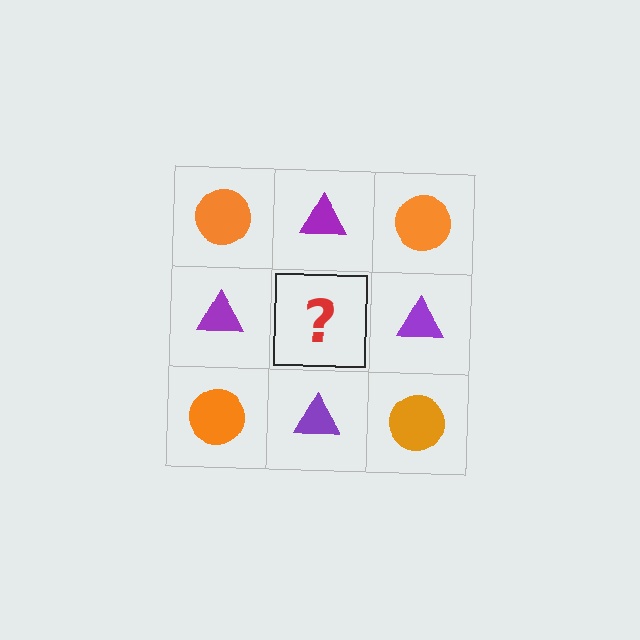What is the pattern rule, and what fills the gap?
The rule is that it alternates orange circle and purple triangle in a checkerboard pattern. The gap should be filled with an orange circle.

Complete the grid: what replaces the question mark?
The question mark should be replaced with an orange circle.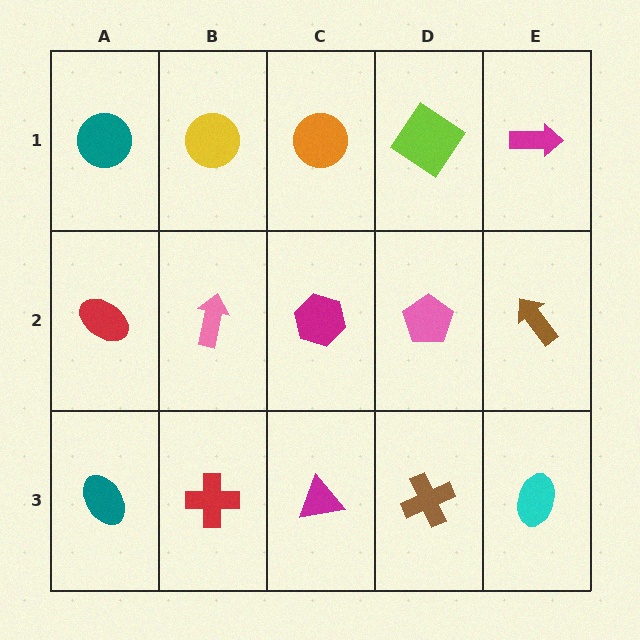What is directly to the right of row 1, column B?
An orange circle.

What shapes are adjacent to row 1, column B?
A pink arrow (row 2, column B), a teal circle (row 1, column A), an orange circle (row 1, column C).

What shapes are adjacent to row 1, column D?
A pink pentagon (row 2, column D), an orange circle (row 1, column C), a magenta arrow (row 1, column E).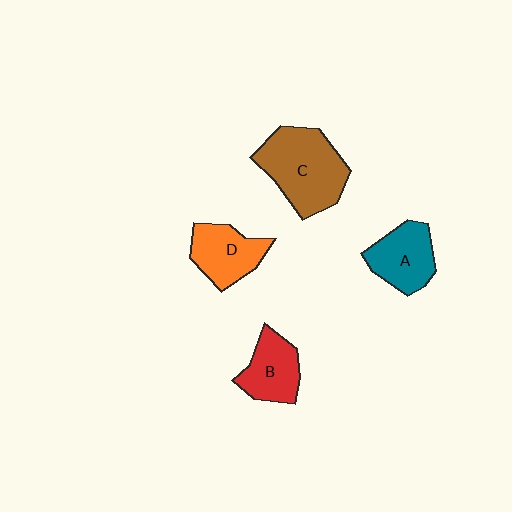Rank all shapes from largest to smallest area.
From largest to smallest: C (brown), D (orange), A (teal), B (red).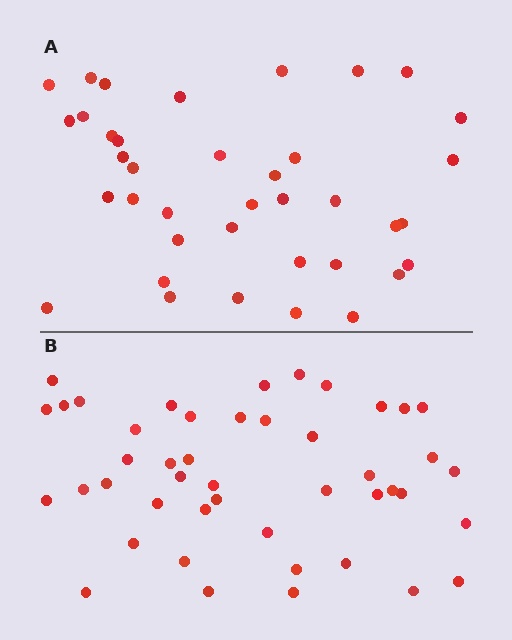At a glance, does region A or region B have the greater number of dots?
Region B (the bottom region) has more dots.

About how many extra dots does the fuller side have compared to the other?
Region B has roughly 8 or so more dots than region A.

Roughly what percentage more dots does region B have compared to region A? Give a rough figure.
About 20% more.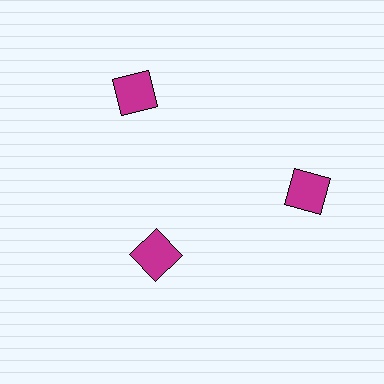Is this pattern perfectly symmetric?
No. The 3 magenta squares are arranged in a ring, but one element near the 7 o'clock position is pulled inward toward the center, breaking the 3-fold rotational symmetry.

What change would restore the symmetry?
The symmetry would be restored by moving it outward, back onto the ring so that all 3 squares sit at equal angles and equal distance from the center.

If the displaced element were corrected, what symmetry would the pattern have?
It would have 3-fold rotational symmetry — the pattern would map onto itself every 120 degrees.